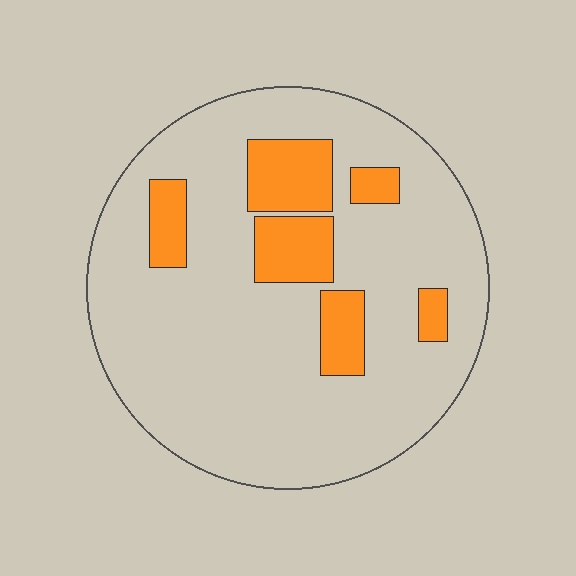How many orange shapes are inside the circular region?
6.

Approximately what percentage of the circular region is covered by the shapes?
Approximately 15%.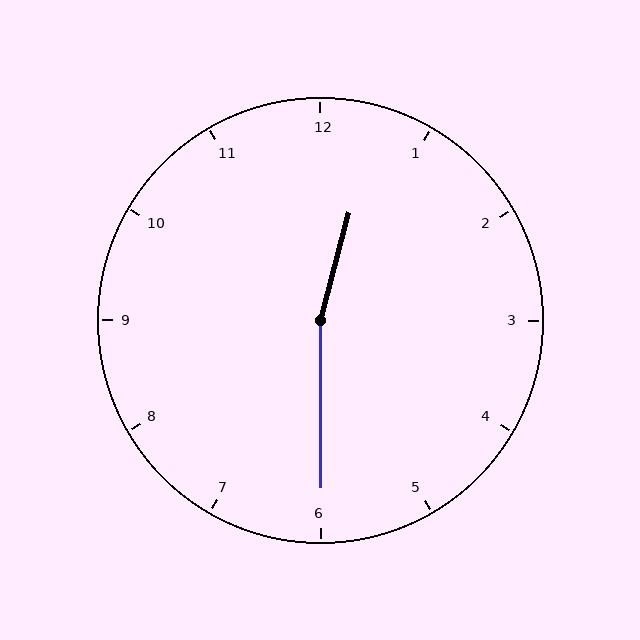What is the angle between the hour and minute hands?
Approximately 165 degrees.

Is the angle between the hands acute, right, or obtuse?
It is obtuse.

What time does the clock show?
12:30.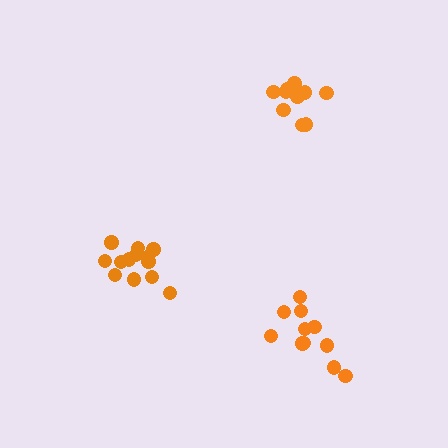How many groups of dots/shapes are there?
There are 3 groups.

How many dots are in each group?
Group 1: 11 dots, Group 2: 13 dots, Group 3: 11 dots (35 total).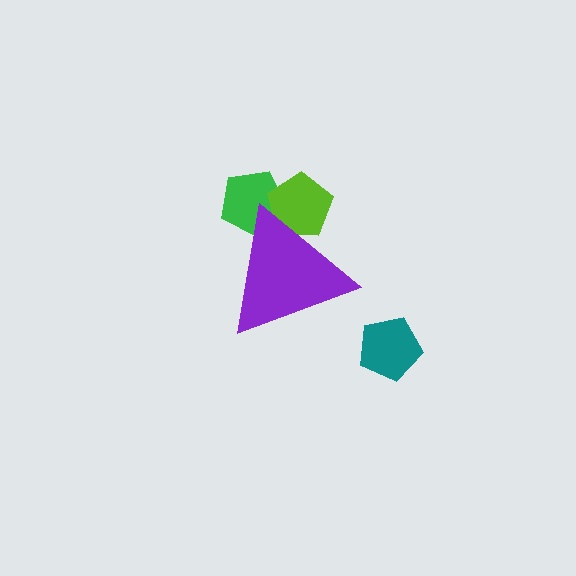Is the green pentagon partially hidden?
Yes, the green pentagon is partially hidden behind the purple triangle.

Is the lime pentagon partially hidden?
Yes, the lime pentagon is partially hidden behind the purple triangle.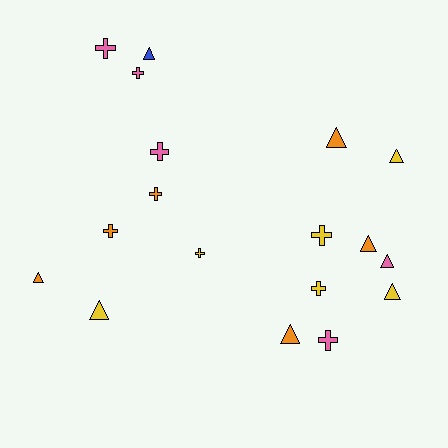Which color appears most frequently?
Yellow, with 6 objects.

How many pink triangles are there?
There is 1 pink triangle.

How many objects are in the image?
There are 18 objects.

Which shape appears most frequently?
Triangle, with 9 objects.